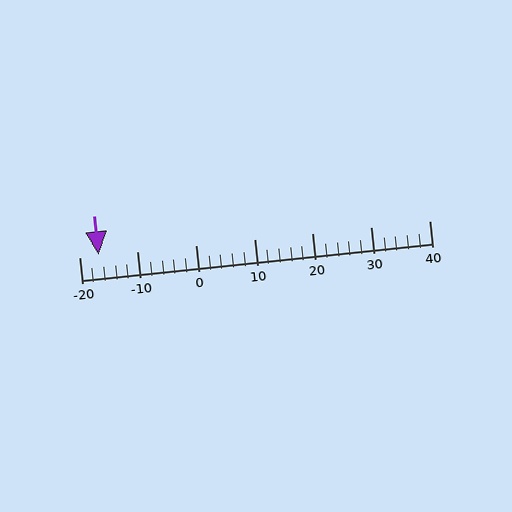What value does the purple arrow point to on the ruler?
The purple arrow points to approximately -17.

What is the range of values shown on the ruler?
The ruler shows values from -20 to 40.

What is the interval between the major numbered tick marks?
The major tick marks are spaced 10 units apart.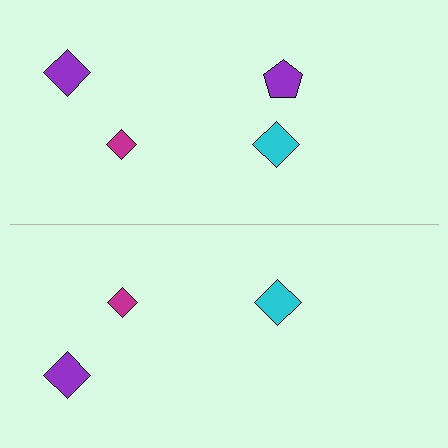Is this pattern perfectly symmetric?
No, the pattern is not perfectly symmetric. A purple pentagon is missing from the bottom side.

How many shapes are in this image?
There are 7 shapes in this image.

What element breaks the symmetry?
A purple pentagon is missing from the bottom side.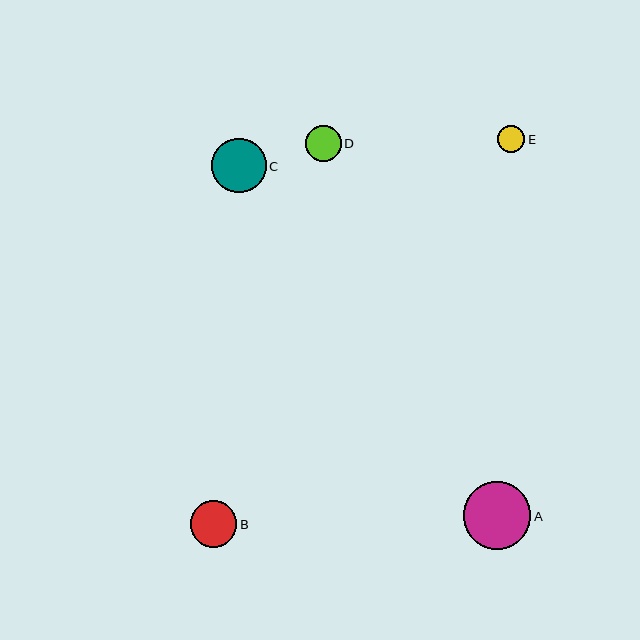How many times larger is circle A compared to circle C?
Circle A is approximately 1.2 times the size of circle C.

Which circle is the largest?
Circle A is the largest with a size of approximately 68 pixels.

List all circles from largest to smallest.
From largest to smallest: A, C, B, D, E.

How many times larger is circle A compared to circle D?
Circle A is approximately 1.9 times the size of circle D.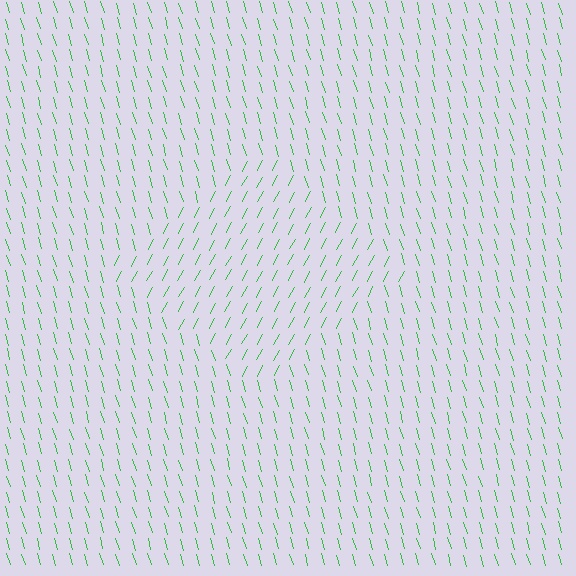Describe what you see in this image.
The image is filled with small green line segments. A diamond region in the image has lines oriented differently from the surrounding lines, creating a visible texture boundary.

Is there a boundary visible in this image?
Yes, there is a texture boundary formed by a change in line orientation.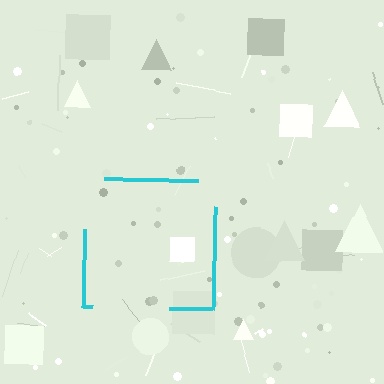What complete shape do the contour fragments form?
The contour fragments form a square.